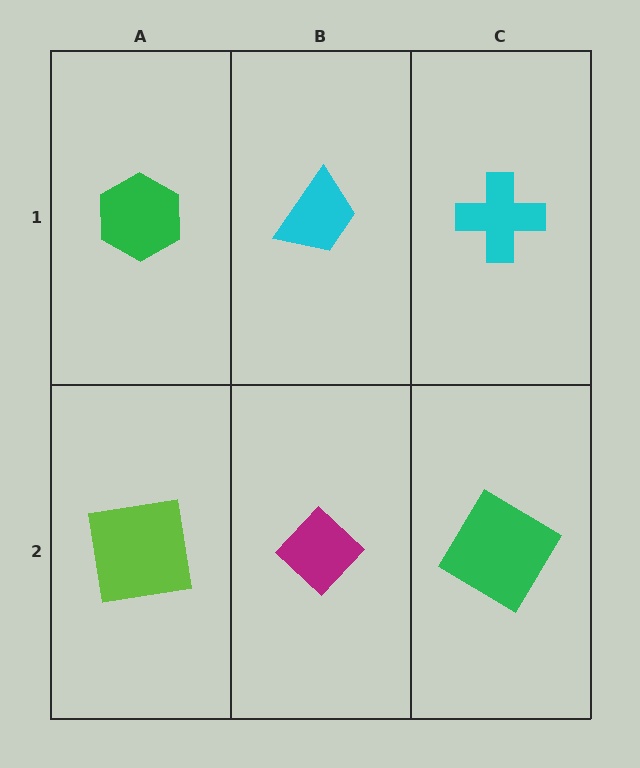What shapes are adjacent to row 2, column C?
A cyan cross (row 1, column C), a magenta diamond (row 2, column B).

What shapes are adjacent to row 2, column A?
A green hexagon (row 1, column A), a magenta diamond (row 2, column B).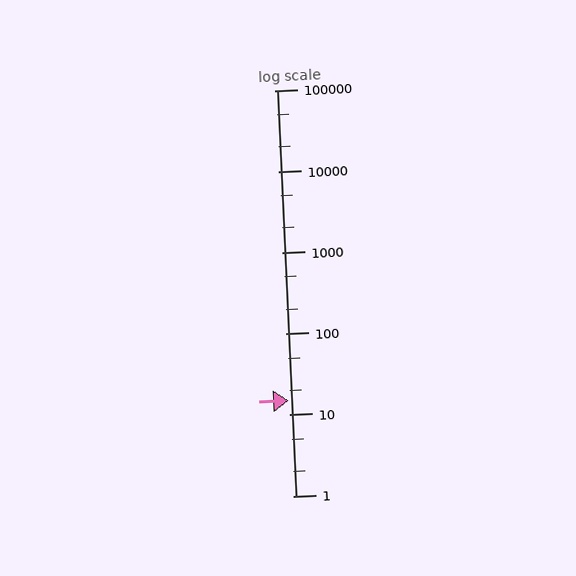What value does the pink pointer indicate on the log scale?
The pointer indicates approximately 15.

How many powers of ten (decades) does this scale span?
The scale spans 5 decades, from 1 to 100000.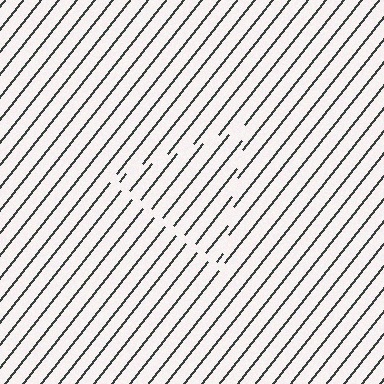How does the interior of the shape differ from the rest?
The interior of the shape contains the same grating, shifted by half a period — the contour is defined by the phase discontinuity where line-ends from the inner and outer gratings abut.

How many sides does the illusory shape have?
3 sides — the line-ends trace a triangle.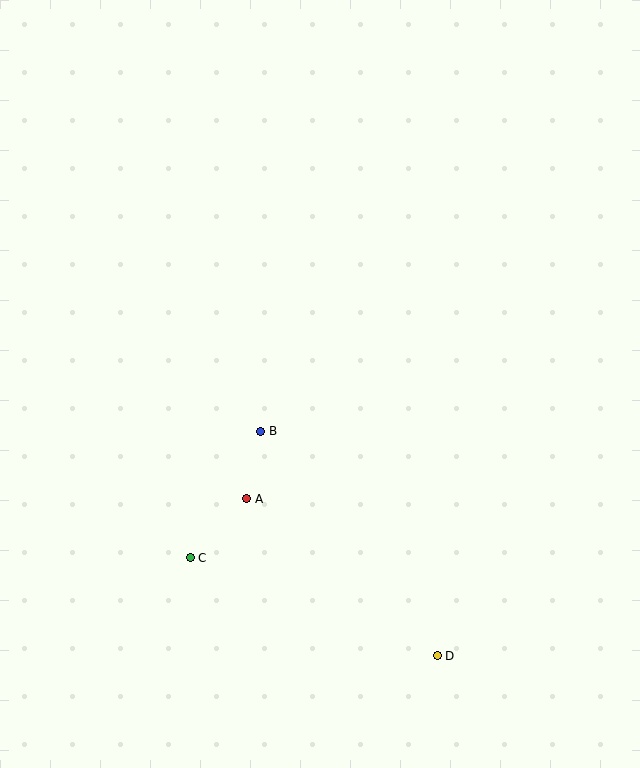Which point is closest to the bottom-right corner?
Point D is closest to the bottom-right corner.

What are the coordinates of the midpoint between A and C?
The midpoint between A and C is at (219, 528).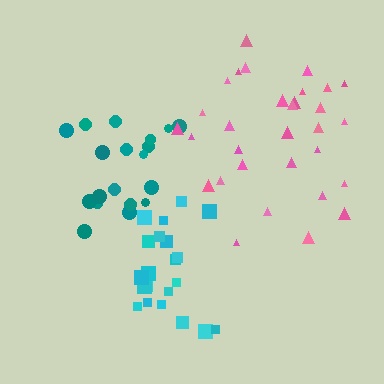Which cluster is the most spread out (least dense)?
Pink.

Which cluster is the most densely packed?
Cyan.